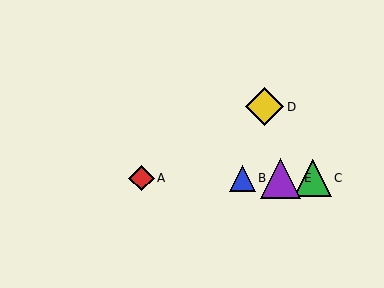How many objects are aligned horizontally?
4 objects (A, B, C, E) are aligned horizontally.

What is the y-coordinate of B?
Object B is at y≈178.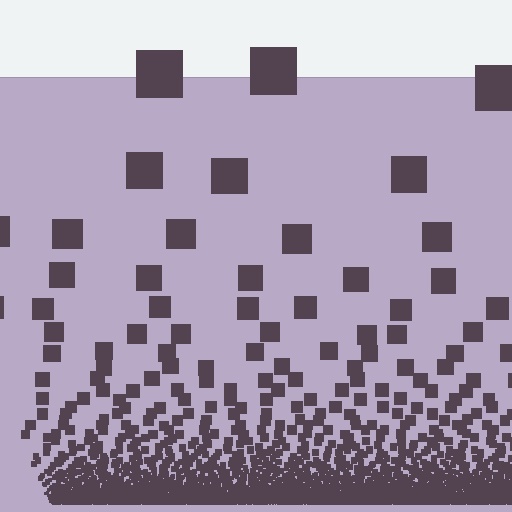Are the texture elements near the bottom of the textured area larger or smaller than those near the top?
Smaller. The gradient is inverted — elements near the bottom are smaller and denser.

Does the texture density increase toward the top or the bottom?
Density increases toward the bottom.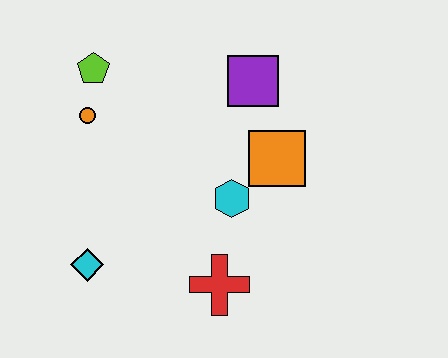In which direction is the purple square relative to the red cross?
The purple square is above the red cross.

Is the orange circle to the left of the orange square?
Yes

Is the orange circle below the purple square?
Yes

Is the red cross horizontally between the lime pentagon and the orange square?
Yes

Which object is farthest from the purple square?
The cyan diamond is farthest from the purple square.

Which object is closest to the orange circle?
The lime pentagon is closest to the orange circle.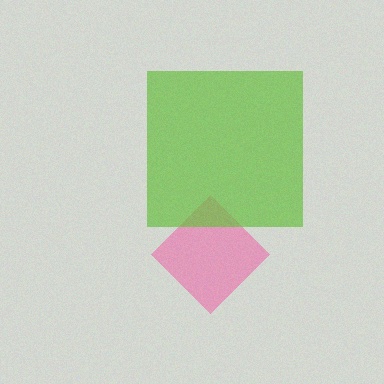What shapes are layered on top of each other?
The layered shapes are: a pink diamond, a lime square.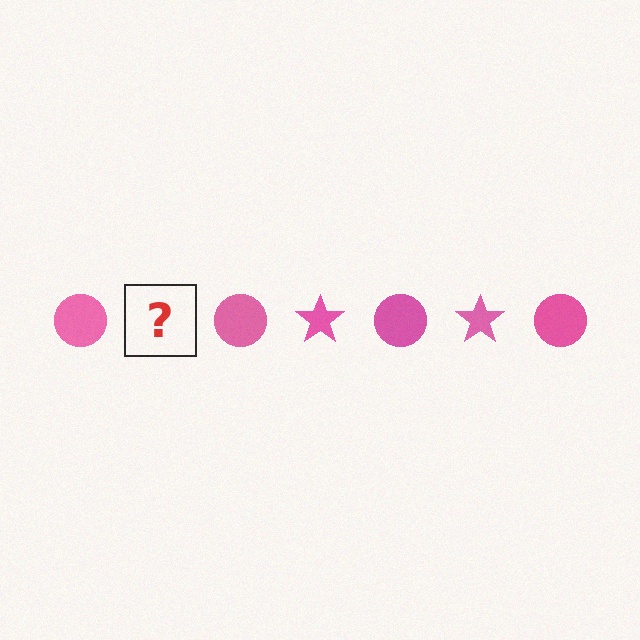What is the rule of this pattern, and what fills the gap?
The rule is that the pattern cycles through circle, star shapes in pink. The gap should be filled with a pink star.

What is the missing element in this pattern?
The missing element is a pink star.